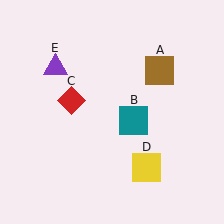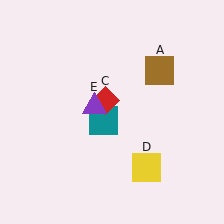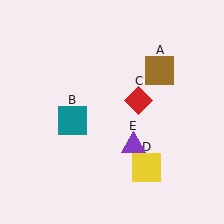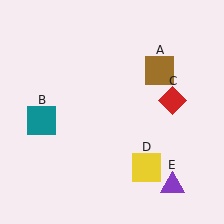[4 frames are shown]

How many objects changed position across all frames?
3 objects changed position: teal square (object B), red diamond (object C), purple triangle (object E).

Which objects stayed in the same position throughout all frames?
Brown square (object A) and yellow square (object D) remained stationary.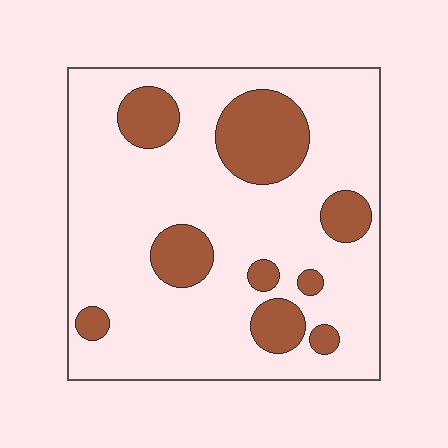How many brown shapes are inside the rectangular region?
9.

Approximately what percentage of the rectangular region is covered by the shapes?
Approximately 20%.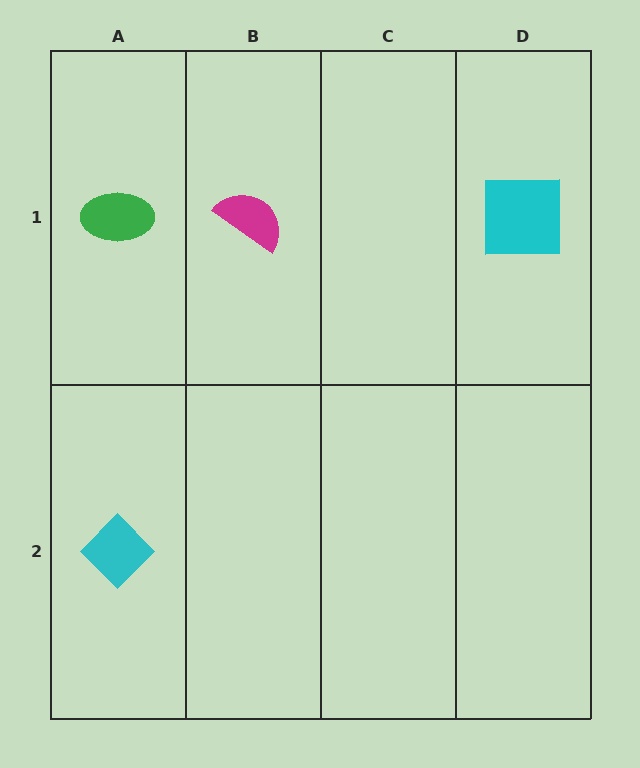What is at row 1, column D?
A cyan square.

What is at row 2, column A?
A cyan diamond.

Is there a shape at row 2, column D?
No, that cell is empty.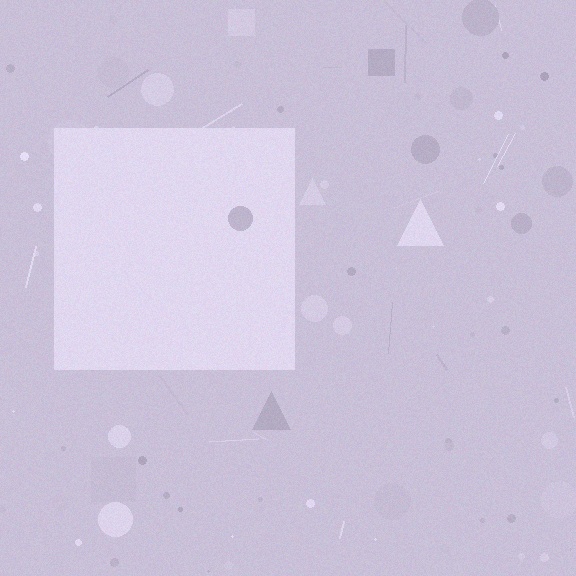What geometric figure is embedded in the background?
A square is embedded in the background.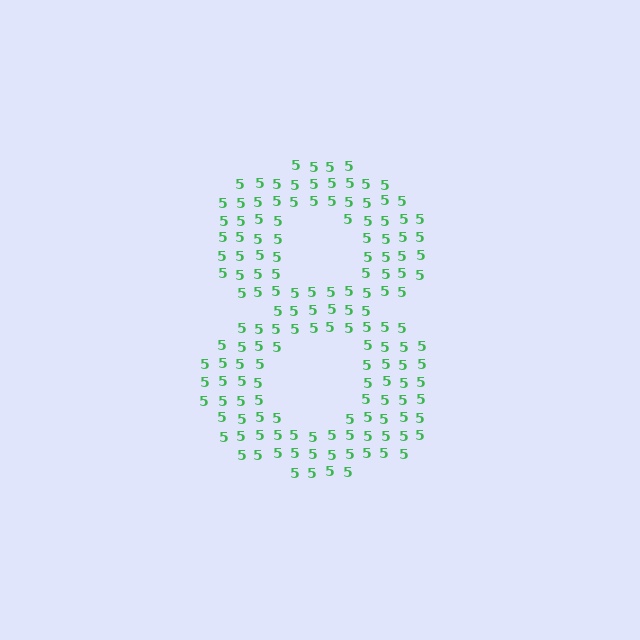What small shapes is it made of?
It is made of small digit 5's.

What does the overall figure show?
The overall figure shows the digit 8.